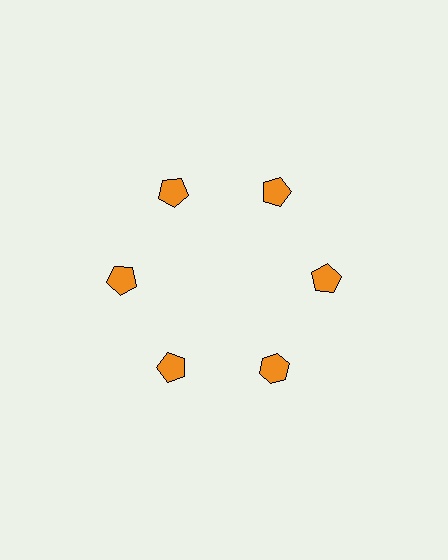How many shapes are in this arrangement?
There are 6 shapes arranged in a ring pattern.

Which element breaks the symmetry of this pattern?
The orange hexagon at roughly the 5 o'clock position breaks the symmetry. All other shapes are orange pentagons.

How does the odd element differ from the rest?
It has a different shape: hexagon instead of pentagon.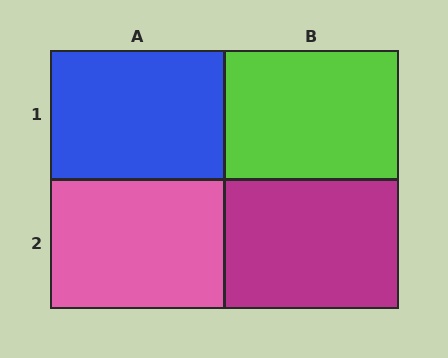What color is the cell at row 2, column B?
Magenta.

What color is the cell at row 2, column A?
Pink.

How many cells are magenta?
1 cell is magenta.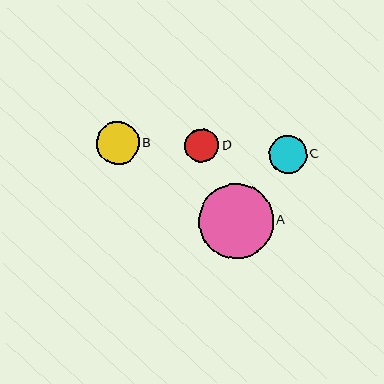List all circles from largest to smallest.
From largest to smallest: A, B, C, D.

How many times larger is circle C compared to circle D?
Circle C is approximately 1.1 times the size of circle D.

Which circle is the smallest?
Circle D is the smallest with a size of approximately 34 pixels.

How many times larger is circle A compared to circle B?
Circle A is approximately 1.8 times the size of circle B.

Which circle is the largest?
Circle A is the largest with a size of approximately 75 pixels.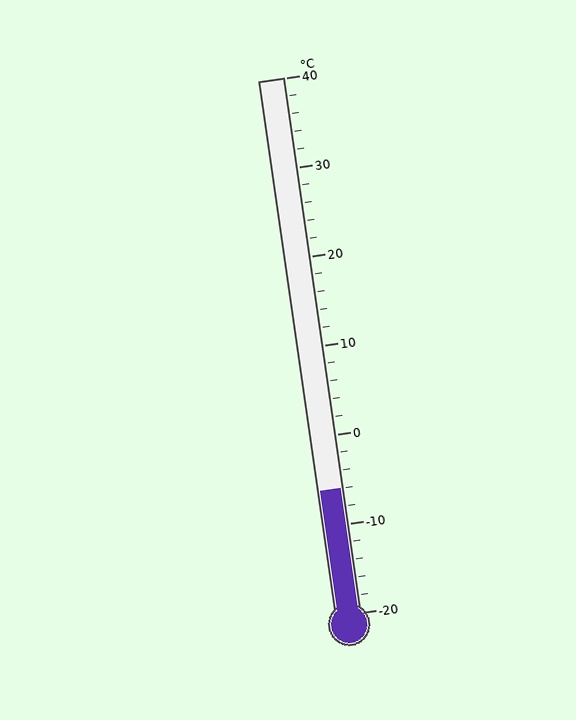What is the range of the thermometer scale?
The thermometer scale ranges from -20°C to 40°C.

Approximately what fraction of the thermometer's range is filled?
The thermometer is filled to approximately 25% of its range.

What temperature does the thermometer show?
The thermometer shows approximately -6°C.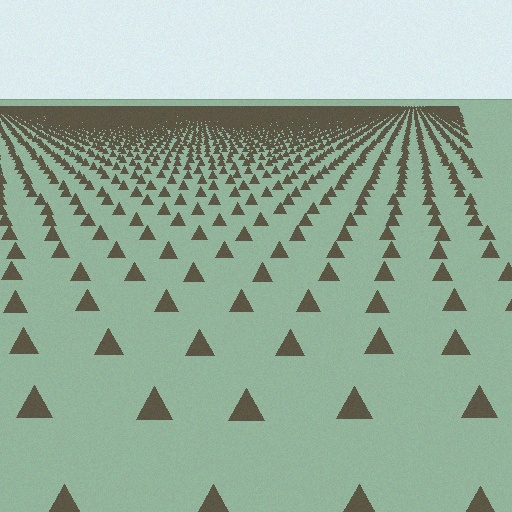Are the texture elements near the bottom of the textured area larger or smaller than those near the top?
Larger. Near the bottom, elements are closer to the viewer and appear at a bigger on-screen size.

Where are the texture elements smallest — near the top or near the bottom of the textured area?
Near the top.